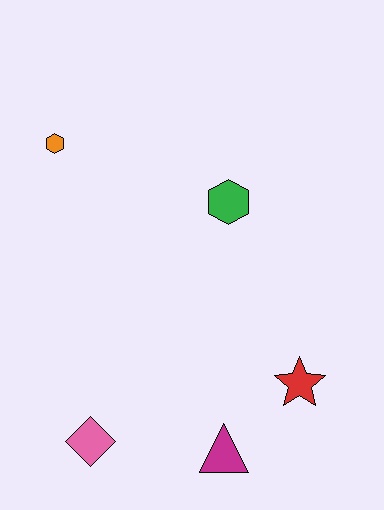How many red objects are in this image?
There is 1 red object.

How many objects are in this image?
There are 5 objects.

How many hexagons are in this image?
There are 2 hexagons.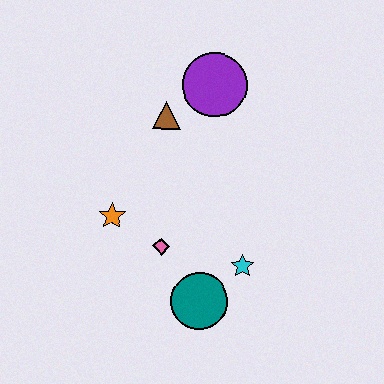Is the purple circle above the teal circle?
Yes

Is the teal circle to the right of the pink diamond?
Yes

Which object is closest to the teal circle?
The cyan star is closest to the teal circle.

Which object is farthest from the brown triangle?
The teal circle is farthest from the brown triangle.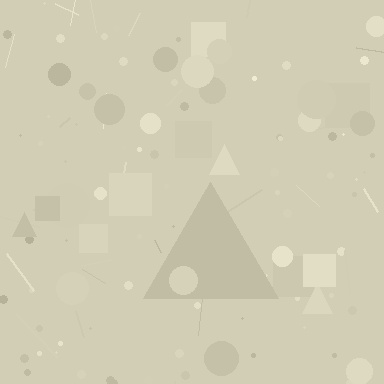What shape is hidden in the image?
A triangle is hidden in the image.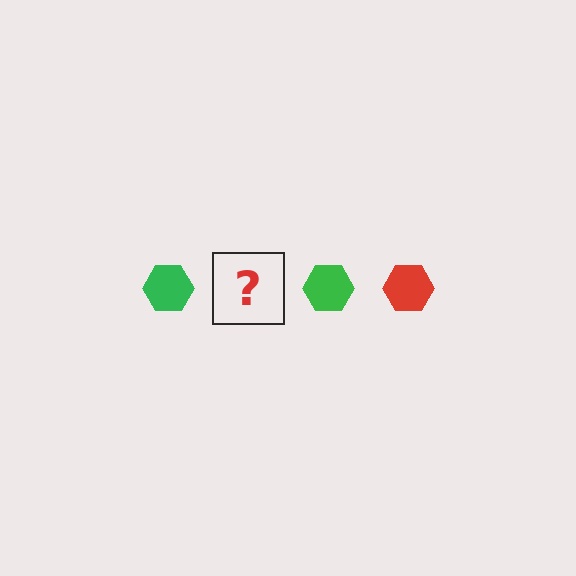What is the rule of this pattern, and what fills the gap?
The rule is that the pattern cycles through green, red hexagons. The gap should be filled with a red hexagon.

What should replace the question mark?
The question mark should be replaced with a red hexagon.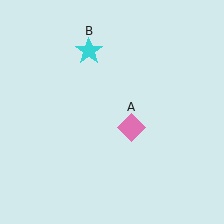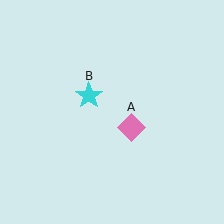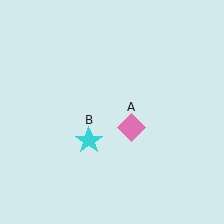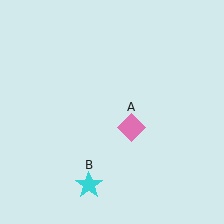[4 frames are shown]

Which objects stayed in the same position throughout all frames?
Pink diamond (object A) remained stationary.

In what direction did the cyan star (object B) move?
The cyan star (object B) moved down.